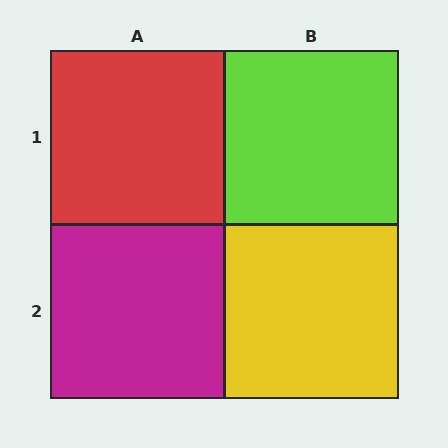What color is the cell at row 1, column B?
Lime.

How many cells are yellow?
1 cell is yellow.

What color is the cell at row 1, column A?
Red.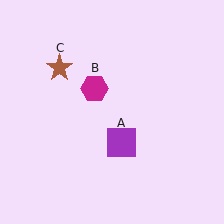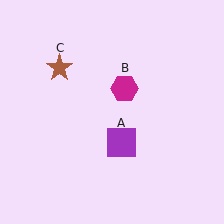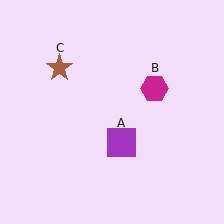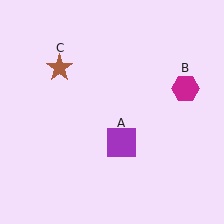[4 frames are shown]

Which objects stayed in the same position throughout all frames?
Purple square (object A) and brown star (object C) remained stationary.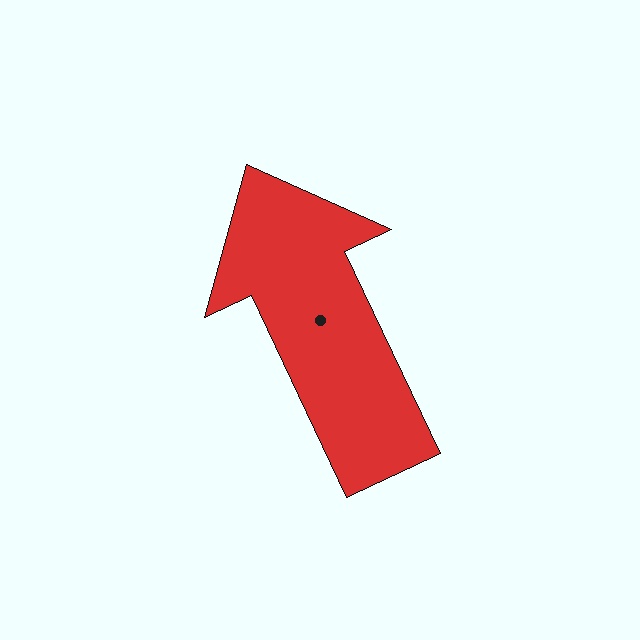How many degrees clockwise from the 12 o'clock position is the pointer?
Approximately 335 degrees.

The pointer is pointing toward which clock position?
Roughly 11 o'clock.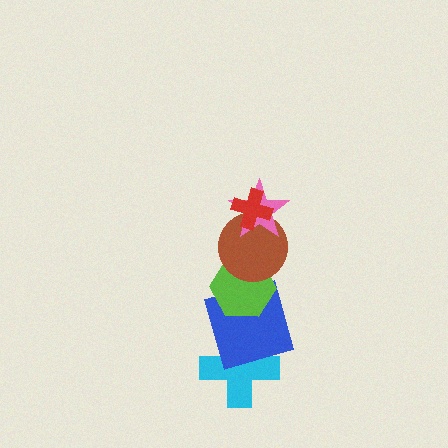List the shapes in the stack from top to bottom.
From top to bottom: the red cross, the pink star, the brown circle, the lime hexagon, the blue square, the cyan cross.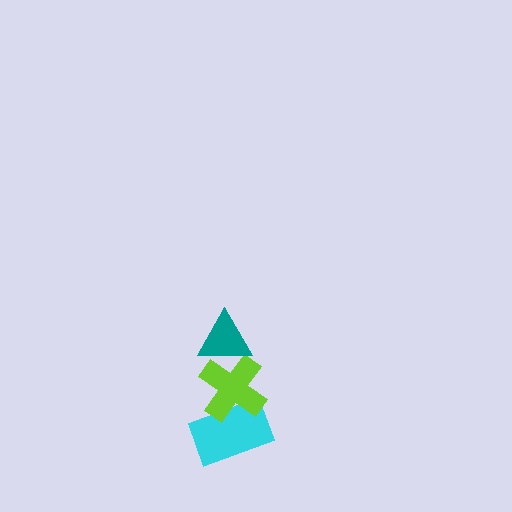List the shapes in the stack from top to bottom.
From top to bottom: the teal triangle, the lime cross, the cyan rectangle.